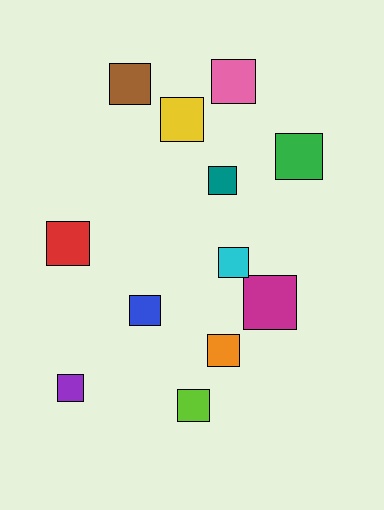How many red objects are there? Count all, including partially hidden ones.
There is 1 red object.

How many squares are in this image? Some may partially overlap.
There are 12 squares.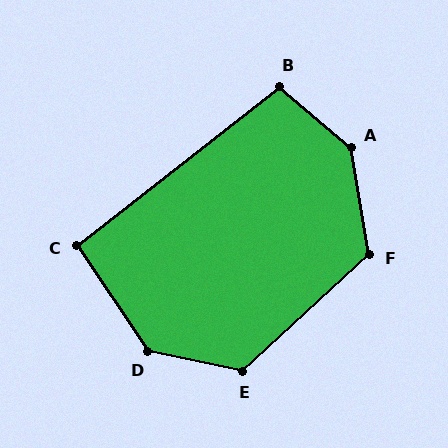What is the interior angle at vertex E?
Approximately 125 degrees (obtuse).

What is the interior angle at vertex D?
Approximately 136 degrees (obtuse).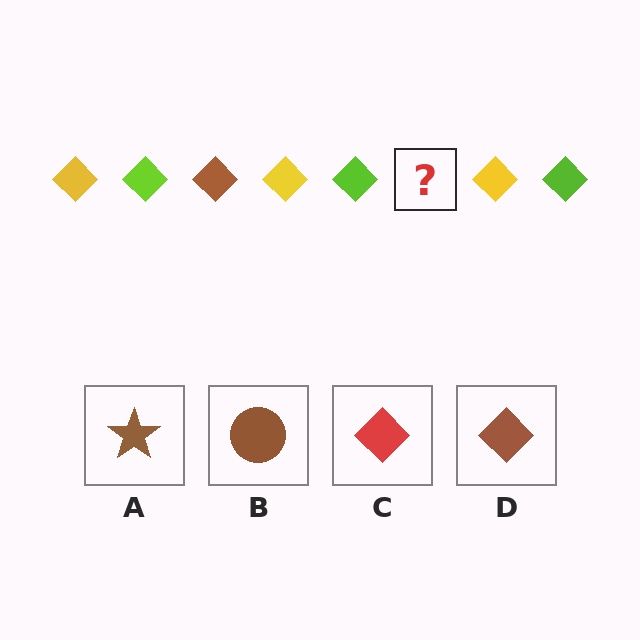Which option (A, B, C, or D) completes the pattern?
D.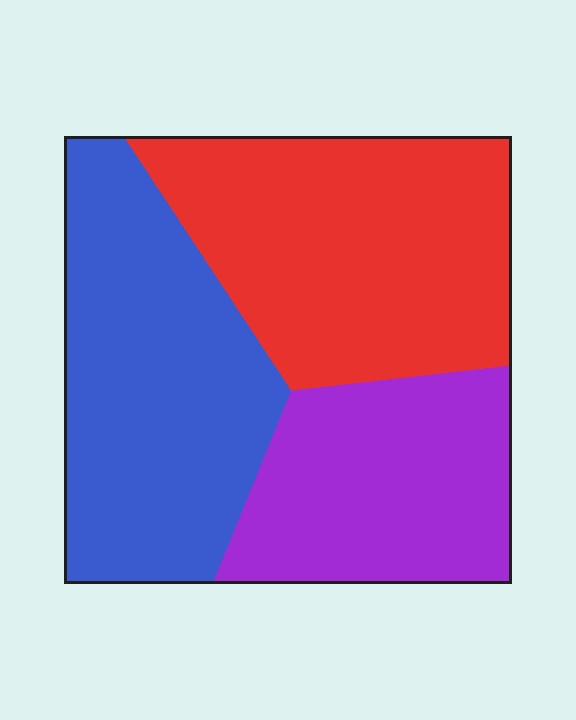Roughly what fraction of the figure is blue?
Blue covers roughly 35% of the figure.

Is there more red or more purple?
Red.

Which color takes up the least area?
Purple, at roughly 25%.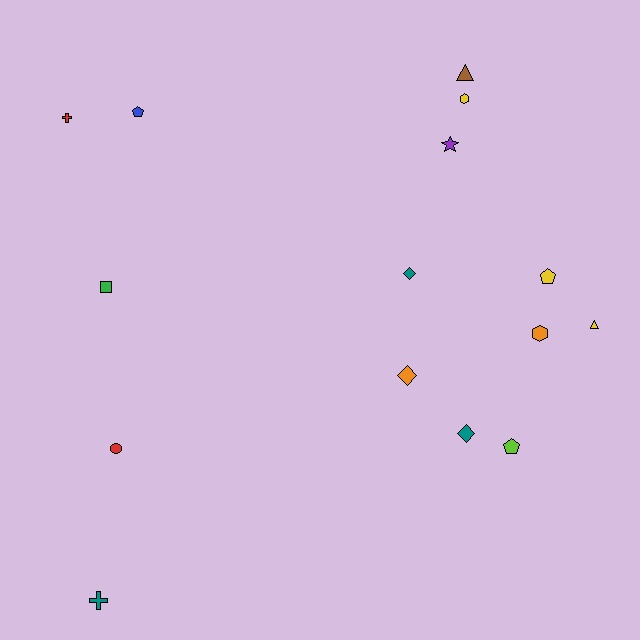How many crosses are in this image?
There are 2 crosses.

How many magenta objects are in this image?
There are no magenta objects.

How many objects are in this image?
There are 15 objects.